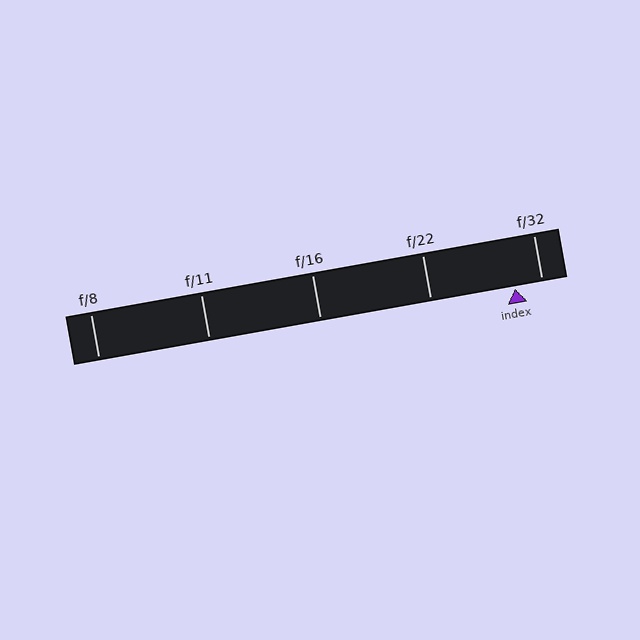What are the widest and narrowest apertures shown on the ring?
The widest aperture shown is f/8 and the narrowest is f/32.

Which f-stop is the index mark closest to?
The index mark is closest to f/32.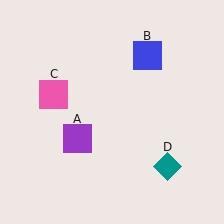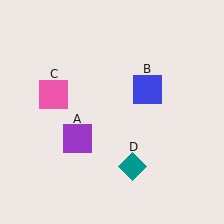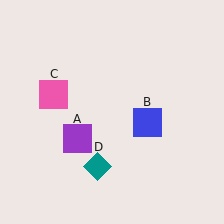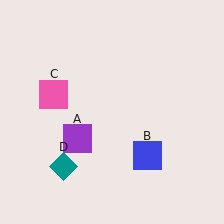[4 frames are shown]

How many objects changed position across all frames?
2 objects changed position: blue square (object B), teal diamond (object D).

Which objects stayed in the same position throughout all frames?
Purple square (object A) and pink square (object C) remained stationary.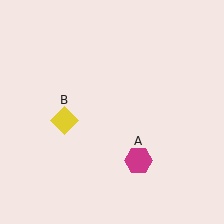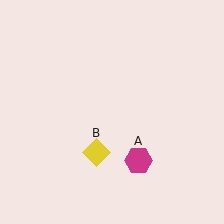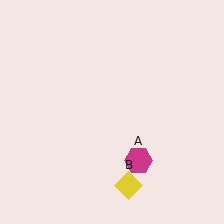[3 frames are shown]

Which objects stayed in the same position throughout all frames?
Magenta hexagon (object A) remained stationary.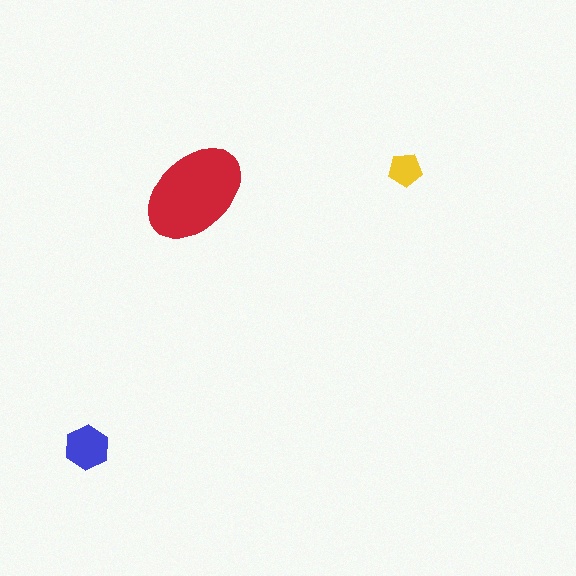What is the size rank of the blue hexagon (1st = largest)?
2nd.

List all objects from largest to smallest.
The red ellipse, the blue hexagon, the yellow pentagon.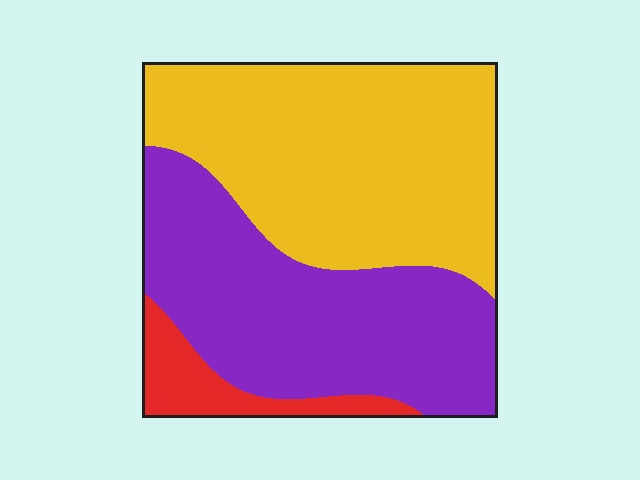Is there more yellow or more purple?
Yellow.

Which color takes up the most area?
Yellow, at roughly 50%.